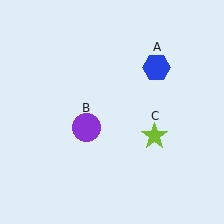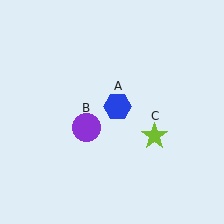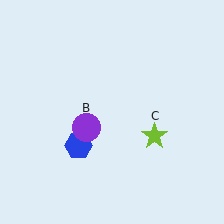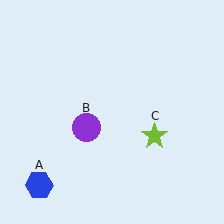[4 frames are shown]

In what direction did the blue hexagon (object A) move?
The blue hexagon (object A) moved down and to the left.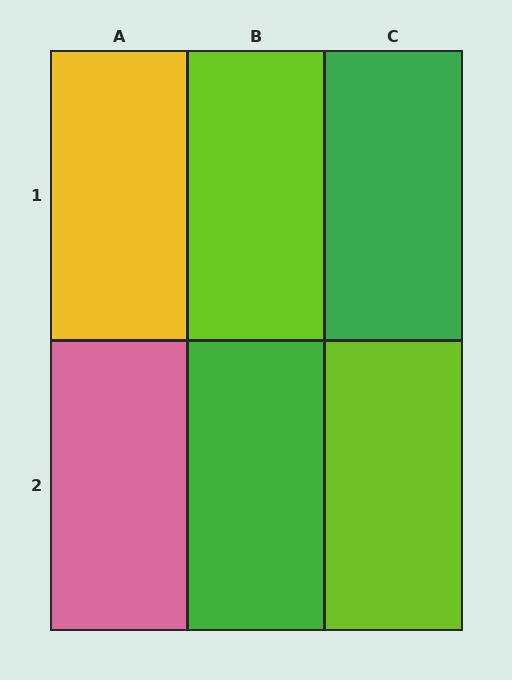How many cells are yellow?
1 cell is yellow.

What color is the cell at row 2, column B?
Green.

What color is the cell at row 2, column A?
Pink.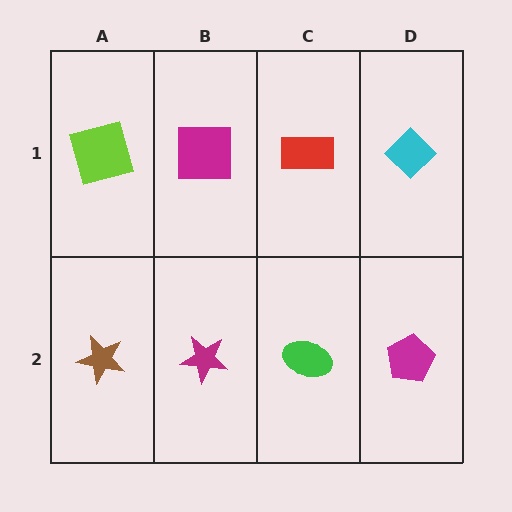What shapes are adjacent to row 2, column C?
A red rectangle (row 1, column C), a magenta star (row 2, column B), a magenta pentagon (row 2, column D).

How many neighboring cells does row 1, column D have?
2.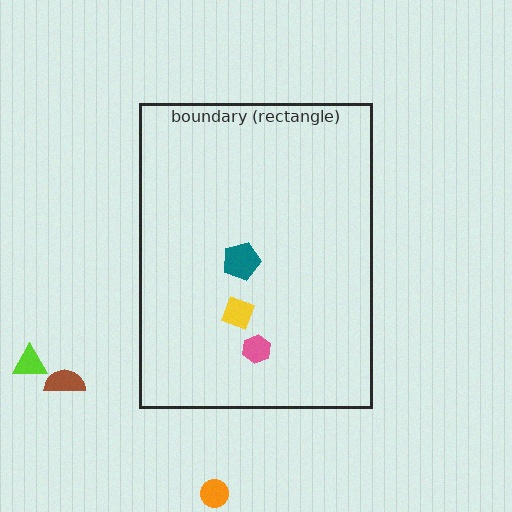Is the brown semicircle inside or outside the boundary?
Outside.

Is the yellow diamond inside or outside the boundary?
Inside.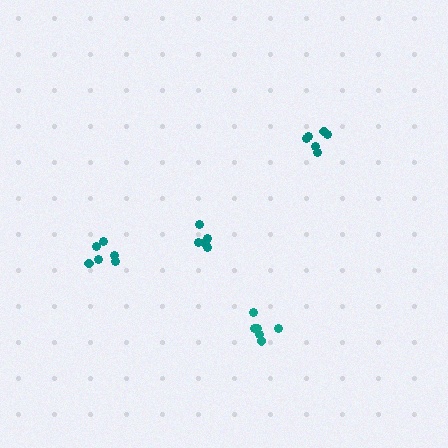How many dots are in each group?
Group 1: 6 dots, Group 2: 6 dots, Group 3: 6 dots, Group 4: 6 dots (24 total).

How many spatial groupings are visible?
There are 4 spatial groupings.